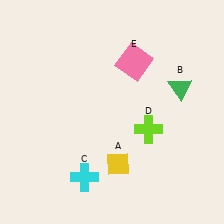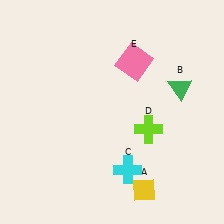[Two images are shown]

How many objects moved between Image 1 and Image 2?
2 objects moved between the two images.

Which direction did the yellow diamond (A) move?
The yellow diamond (A) moved right.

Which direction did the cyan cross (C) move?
The cyan cross (C) moved right.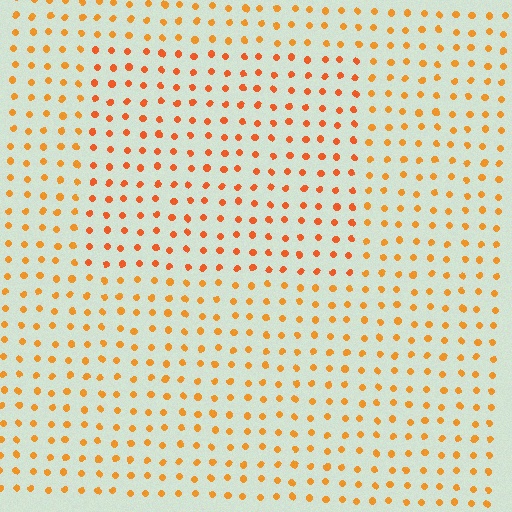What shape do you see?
I see a rectangle.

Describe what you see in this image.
The image is filled with small orange elements in a uniform arrangement. A rectangle-shaped region is visible where the elements are tinted to a slightly different hue, forming a subtle color boundary.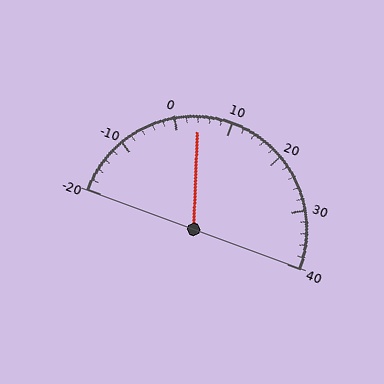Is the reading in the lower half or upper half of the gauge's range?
The reading is in the lower half of the range (-20 to 40).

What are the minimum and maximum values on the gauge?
The gauge ranges from -20 to 40.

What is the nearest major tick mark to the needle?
The nearest major tick mark is 0.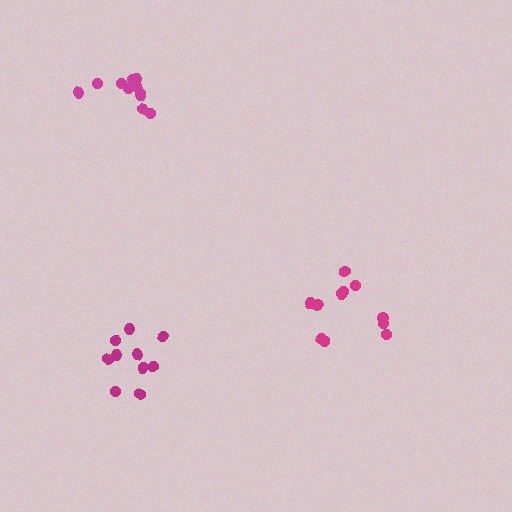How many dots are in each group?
Group 1: 11 dots, Group 2: 10 dots, Group 3: 11 dots (32 total).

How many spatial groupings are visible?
There are 3 spatial groupings.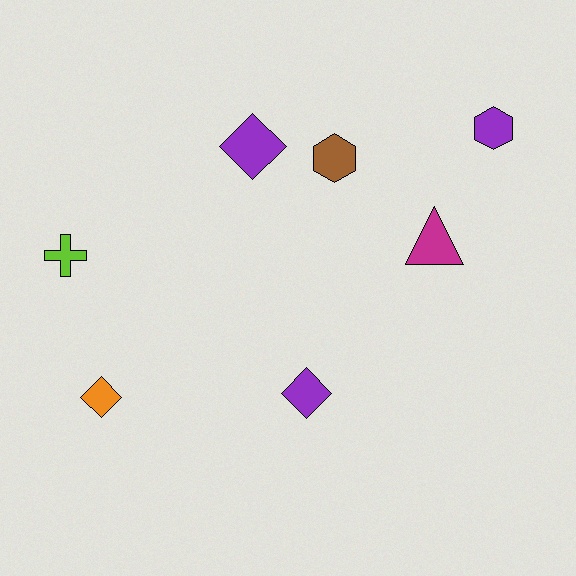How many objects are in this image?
There are 7 objects.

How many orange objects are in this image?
There is 1 orange object.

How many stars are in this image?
There are no stars.